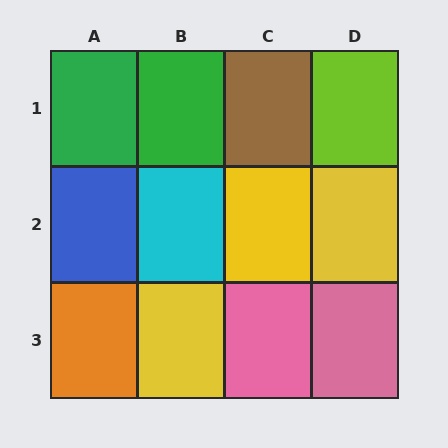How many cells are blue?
1 cell is blue.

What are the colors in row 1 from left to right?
Green, green, brown, lime.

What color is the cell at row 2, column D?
Yellow.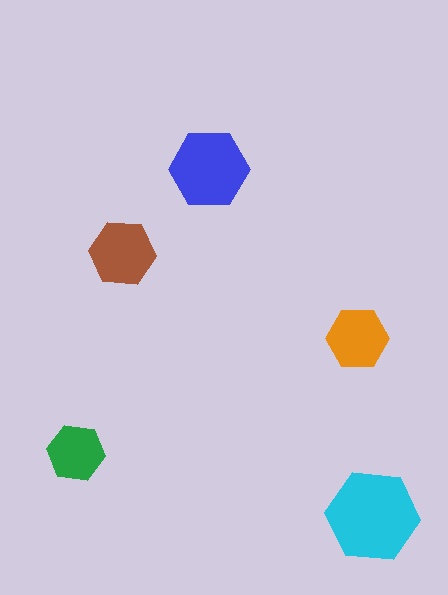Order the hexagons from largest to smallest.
the cyan one, the blue one, the brown one, the orange one, the green one.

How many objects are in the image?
There are 5 objects in the image.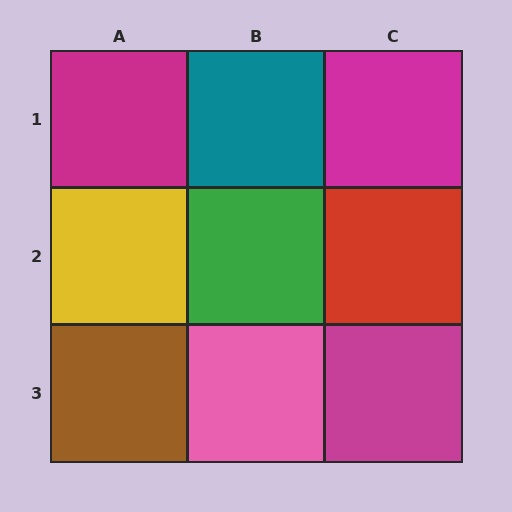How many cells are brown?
1 cell is brown.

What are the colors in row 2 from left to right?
Yellow, green, red.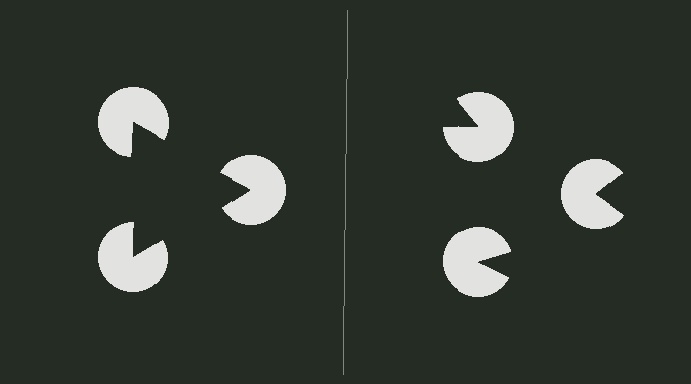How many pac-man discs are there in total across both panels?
6 — 3 on each side.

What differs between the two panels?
The pac-man discs are positioned identically on both sides; only the wedge orientations differ. On the left they align to a triangle; on the right they are misaligned.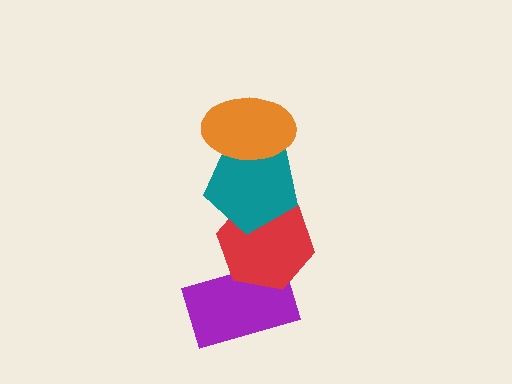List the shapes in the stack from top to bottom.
From top to bottom: the orange ellipse, the teal pentagon, the red hexagon, the purple rectangle.